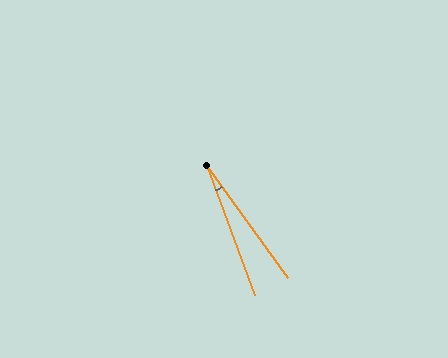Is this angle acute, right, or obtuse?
It is acute.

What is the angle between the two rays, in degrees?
Approximately 16 degrees.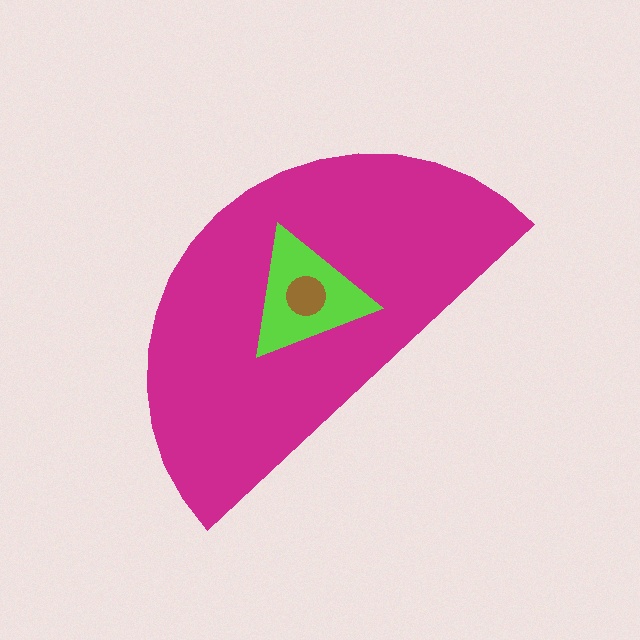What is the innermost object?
The brown circle.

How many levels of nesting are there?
3.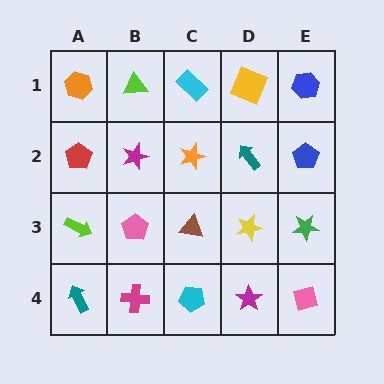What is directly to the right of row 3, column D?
A green star.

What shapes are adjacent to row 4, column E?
A green star (row 3, column E), a magenta star (row 4, column D).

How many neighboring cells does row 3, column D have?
4.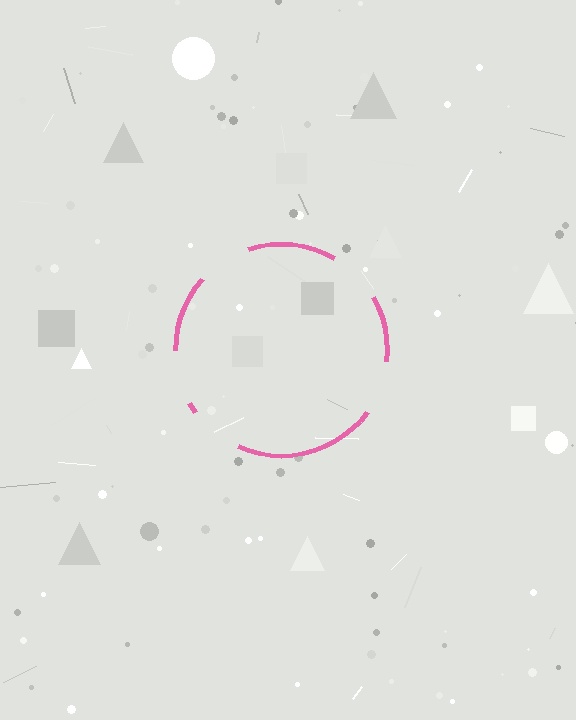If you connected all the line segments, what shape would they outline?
They would outline a circle.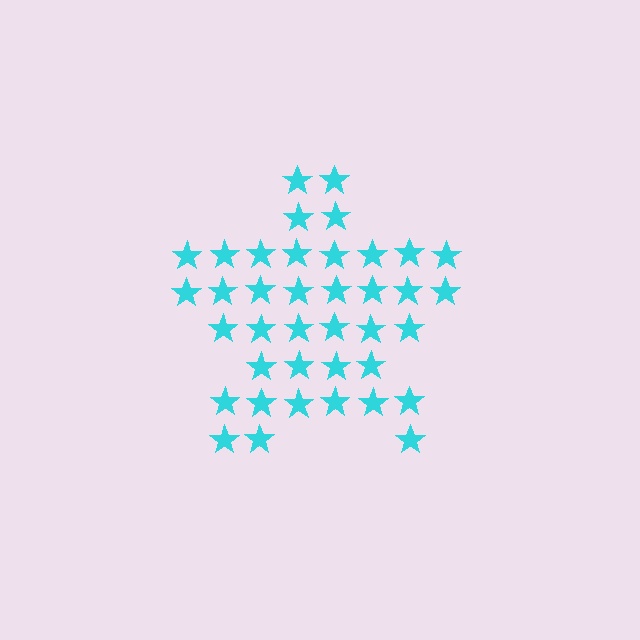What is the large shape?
The large shape is a star.